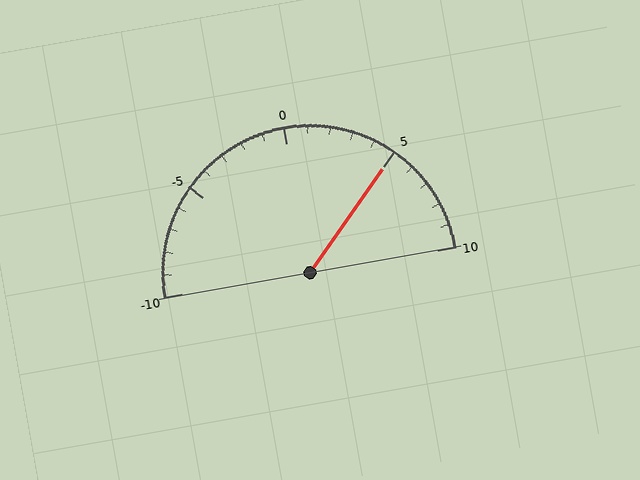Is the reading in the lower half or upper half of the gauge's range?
The reading is in the upper half of the range (-10 to 10).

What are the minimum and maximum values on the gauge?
The gauge ranges from -10 to 10.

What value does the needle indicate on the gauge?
The needle indicates approximately 5.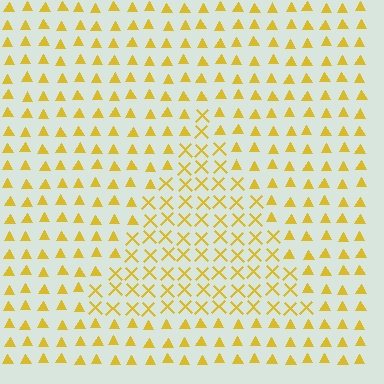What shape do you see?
I see a triangle.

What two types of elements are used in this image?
The image uses X marks inside the triangle region and triangles outside it.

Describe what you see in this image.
The image is filled with small yellow elements arranged in a uniform grid. A triangle-shaped region contains X marks, while the surrounding area contains triangles. The boundary is defined purely by the change in element shape.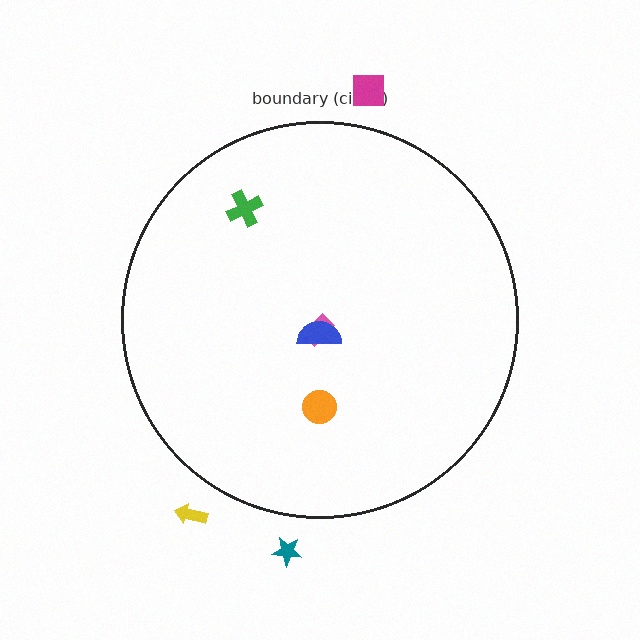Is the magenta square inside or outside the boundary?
Outside.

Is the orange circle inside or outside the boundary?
Inside.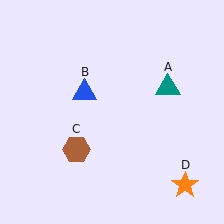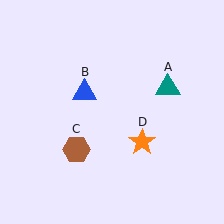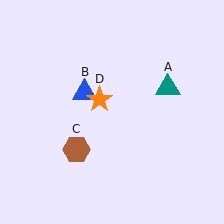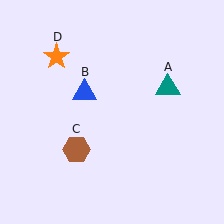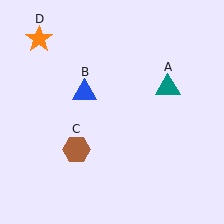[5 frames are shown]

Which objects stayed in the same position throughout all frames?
Teal triangle (object A) and blue triangle (object B) and brown hexagon (object C) remained stationary.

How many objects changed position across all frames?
1 object changed position: orange star (object D).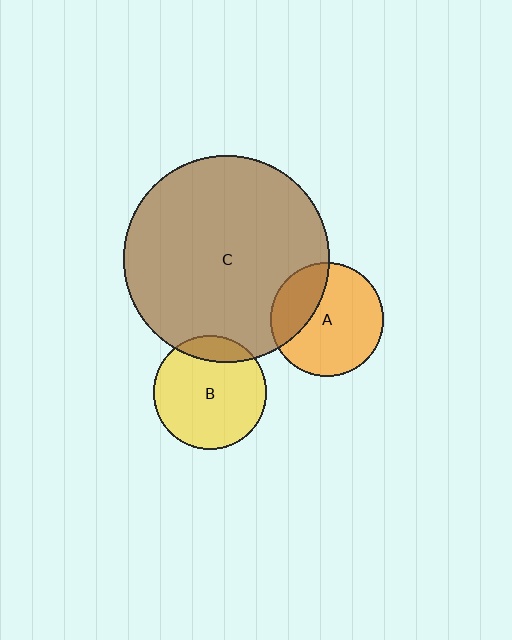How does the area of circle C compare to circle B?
Approximately 3.3 times.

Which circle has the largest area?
Circle C (brown).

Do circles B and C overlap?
Yes.